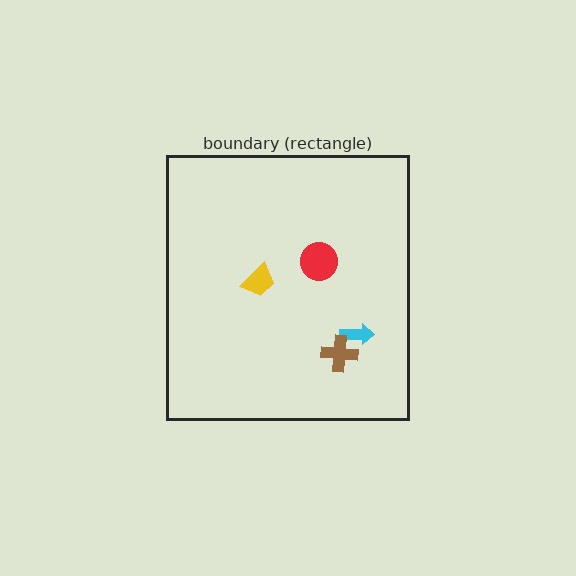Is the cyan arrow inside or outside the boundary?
Inside.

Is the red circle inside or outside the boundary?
Inside.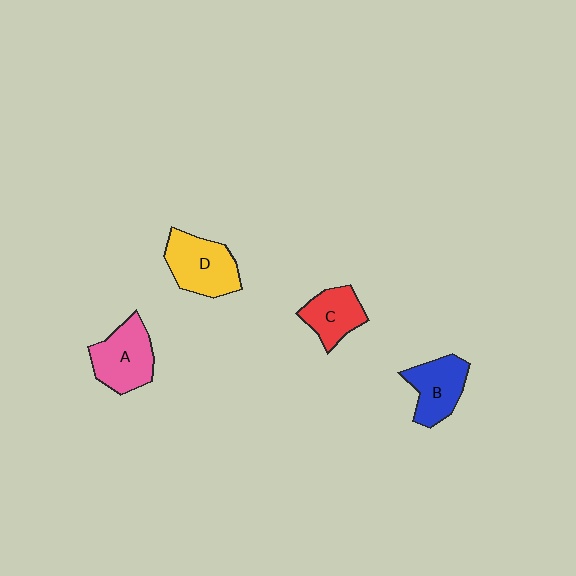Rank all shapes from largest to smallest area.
From largest to smallest: D (yellow), A (pink), B (blue), C (red).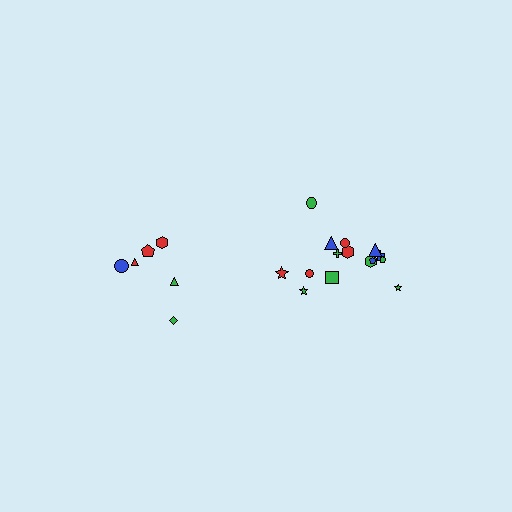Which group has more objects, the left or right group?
The right group.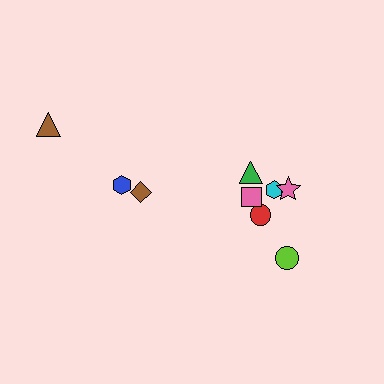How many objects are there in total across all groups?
There are 9 objects.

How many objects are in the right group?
There are 6 objects.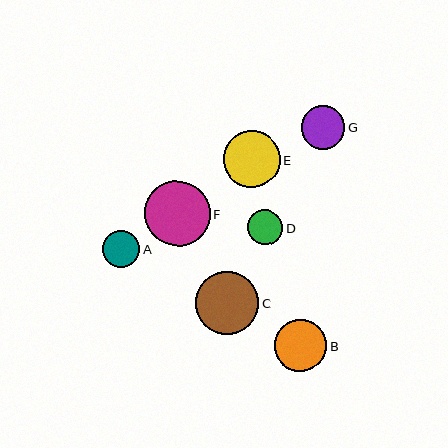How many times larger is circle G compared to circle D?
Circle G is approximately 1.3 times the size of circle D.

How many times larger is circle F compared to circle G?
Circle F is approximately 1.5 times the size of circle G.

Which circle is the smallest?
Circle D is the smallest with a size of approximately 35 pixels.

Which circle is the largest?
Circle F is the largest with a size of approximately 66 pixels.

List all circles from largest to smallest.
From largest to smallest: F, C, E, B, G, A, D.